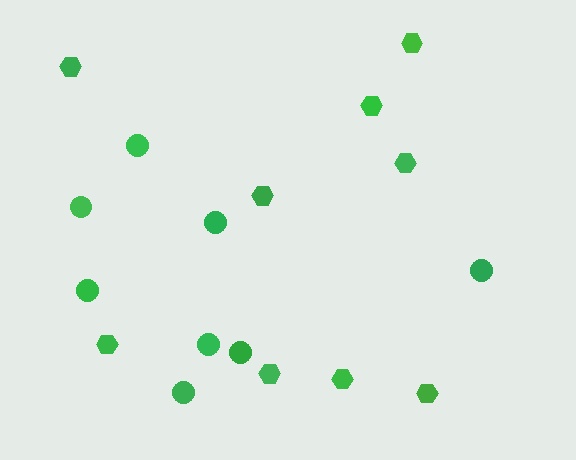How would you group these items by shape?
There are 2 groups: one group of hexagons (9) and one group of circles (8).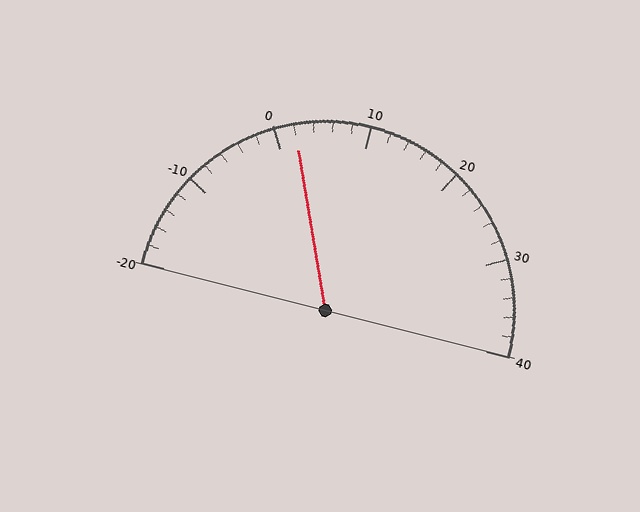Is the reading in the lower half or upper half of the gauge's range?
The reading is in the lower half of the range (-20 to 40).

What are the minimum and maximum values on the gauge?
The gauge ranges from -20 to 40.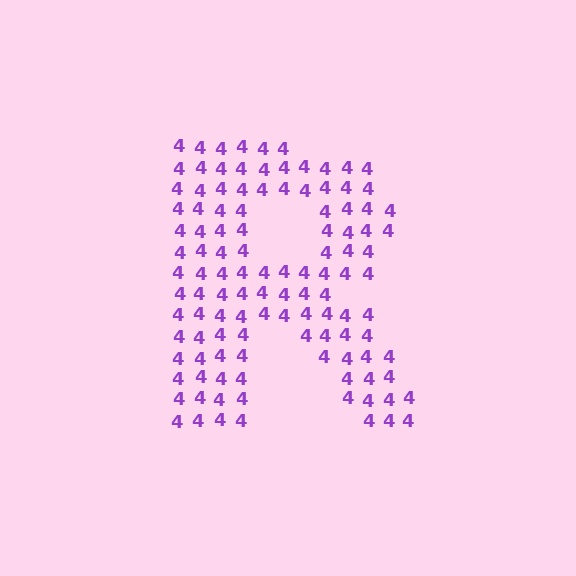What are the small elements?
The small elements are digit 4's.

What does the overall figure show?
The overall figure shows the letter R.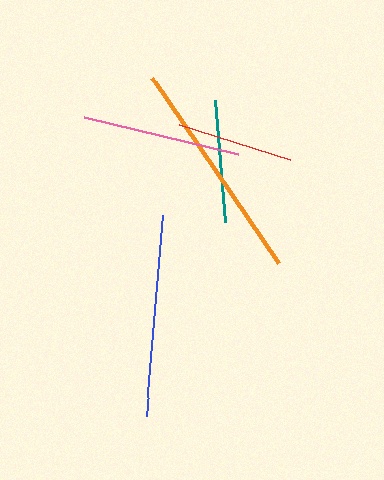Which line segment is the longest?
The orange line is the longest at approximately 224 pixels.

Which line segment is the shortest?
The red line is the shortest at approximately 116 pixels.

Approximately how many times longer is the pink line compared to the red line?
The pink line is approximately 1.4 times the length of the red line.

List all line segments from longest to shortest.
From longest to shortest: orange, blue, pink, teal, red.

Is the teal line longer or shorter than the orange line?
The orange line is longer than the teal line.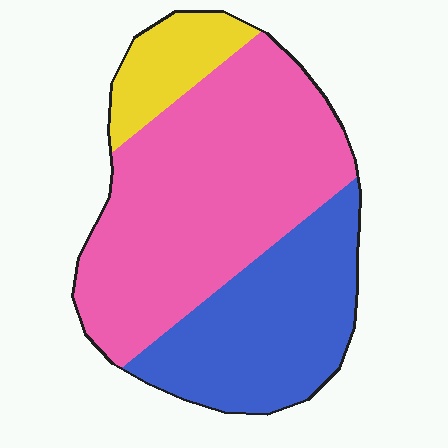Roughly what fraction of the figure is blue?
Blue covers around 30% of the figure.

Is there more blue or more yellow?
Blue.